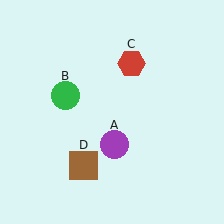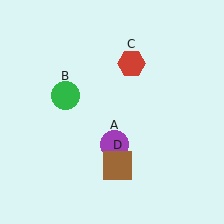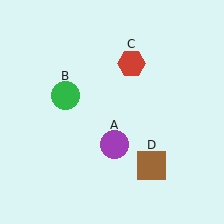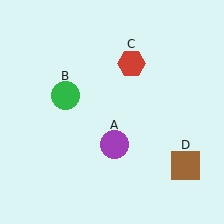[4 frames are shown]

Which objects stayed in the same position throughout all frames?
Purple circle (object A) and green circle (object B) and red hexagon (object C) remained stationary.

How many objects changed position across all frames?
1 object changed position: brown square (object D).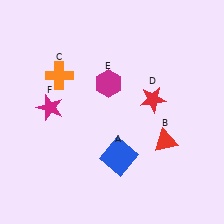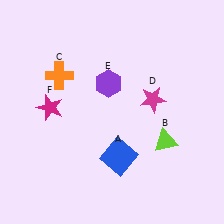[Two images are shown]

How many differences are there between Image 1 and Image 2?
There are 3 differences between the two images.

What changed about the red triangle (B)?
In Image 1, B is red. In Image 2, it changed to lime.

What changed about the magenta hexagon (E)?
In Image 1, E is magenta. In Image 2, it changed to purple.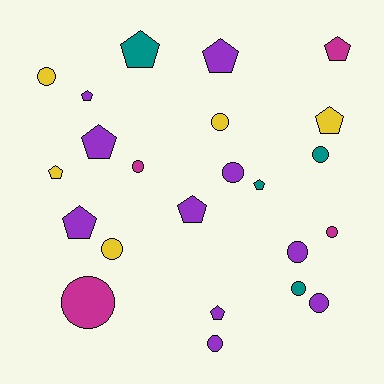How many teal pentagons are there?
There are 2 teal pentagons.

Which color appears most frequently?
Purple, with 10 objects.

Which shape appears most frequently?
Circle, with 12 objects.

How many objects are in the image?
There are 23 objects.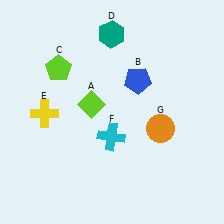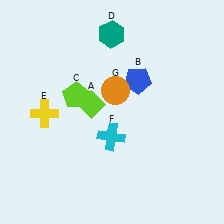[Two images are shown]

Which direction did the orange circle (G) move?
The orange circle (G) moved left.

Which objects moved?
The objects that moved are: the lime pentagon (C), the orange circle (G).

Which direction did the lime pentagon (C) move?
The lime pentagon (C) moved down.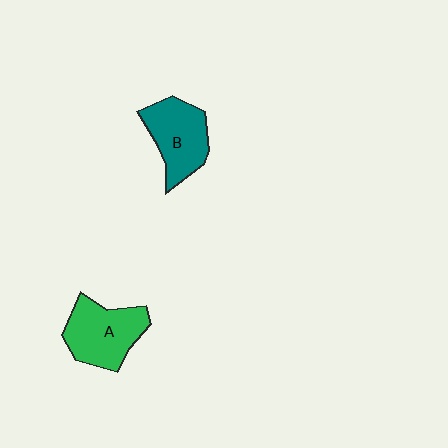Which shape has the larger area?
Shape A (green).